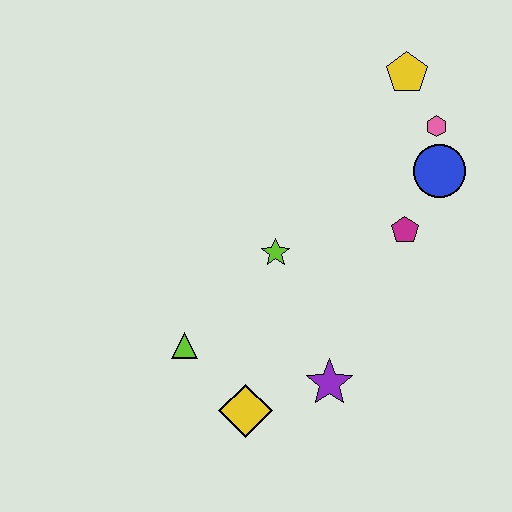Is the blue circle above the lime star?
Yes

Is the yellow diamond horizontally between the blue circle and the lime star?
No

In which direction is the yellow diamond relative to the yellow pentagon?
The yellow diamond is below the yellow pentagon.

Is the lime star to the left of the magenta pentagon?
Yes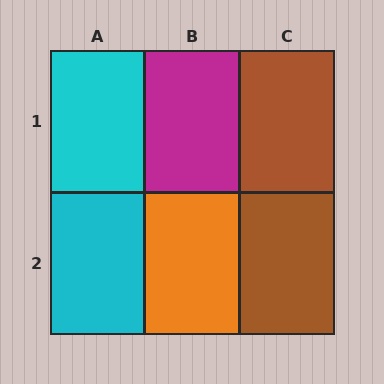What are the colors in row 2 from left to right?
Cyan, orange, brown.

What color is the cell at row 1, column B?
Magenta.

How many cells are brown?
2 cells are brown.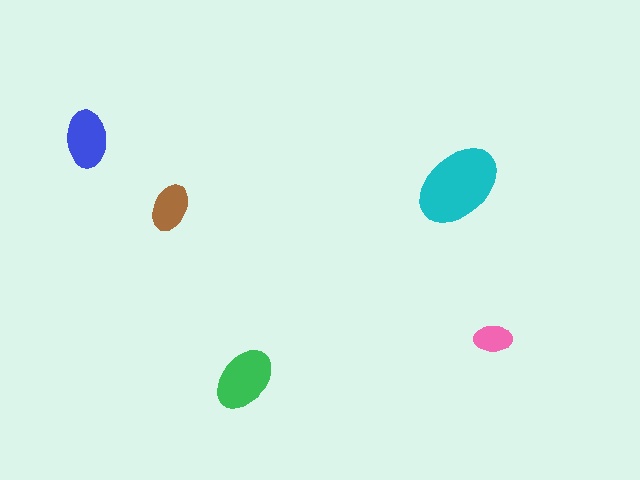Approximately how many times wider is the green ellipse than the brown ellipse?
About 1.5 times wider.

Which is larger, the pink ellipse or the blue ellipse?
The blue one.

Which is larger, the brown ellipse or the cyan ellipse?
The cyan one.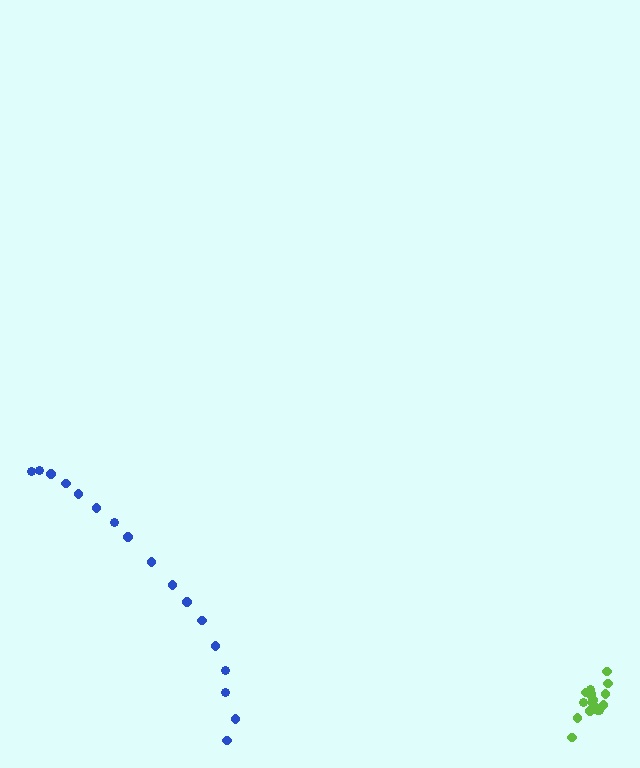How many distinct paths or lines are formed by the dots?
There are 2 distinct paths.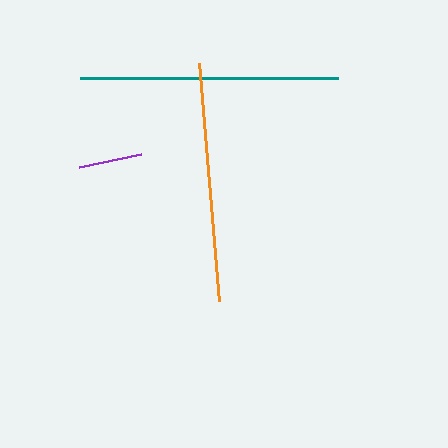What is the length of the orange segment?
The orange segment is approximately 239 pixels long.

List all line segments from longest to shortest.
From longest to shortest: teal, orange, purple.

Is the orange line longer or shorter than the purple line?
The orange line is longer than the purple line.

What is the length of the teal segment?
The teal segment is approximately 258 pixels long.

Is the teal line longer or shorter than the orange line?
The teal line is longer than the orange line.